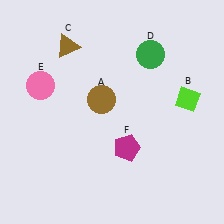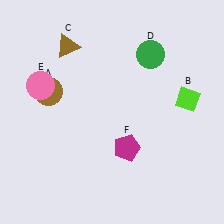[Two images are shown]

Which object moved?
The brown circle (A) moved left.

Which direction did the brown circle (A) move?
The brown circle (A) moved left.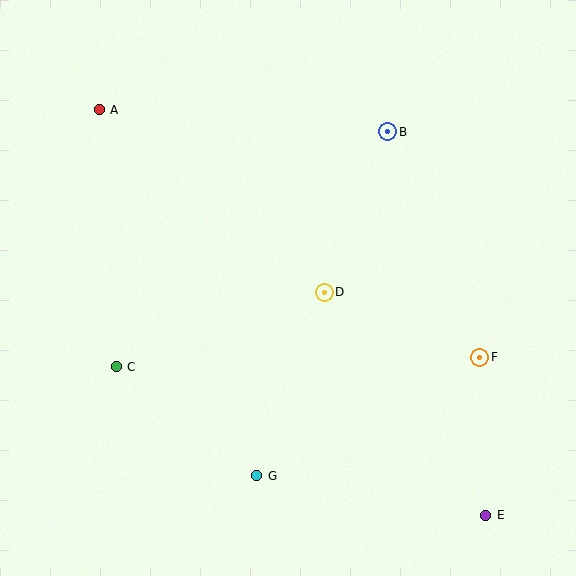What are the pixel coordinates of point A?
Point A is at (99, 110).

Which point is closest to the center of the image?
Point D at (324, 292) is closest to the center.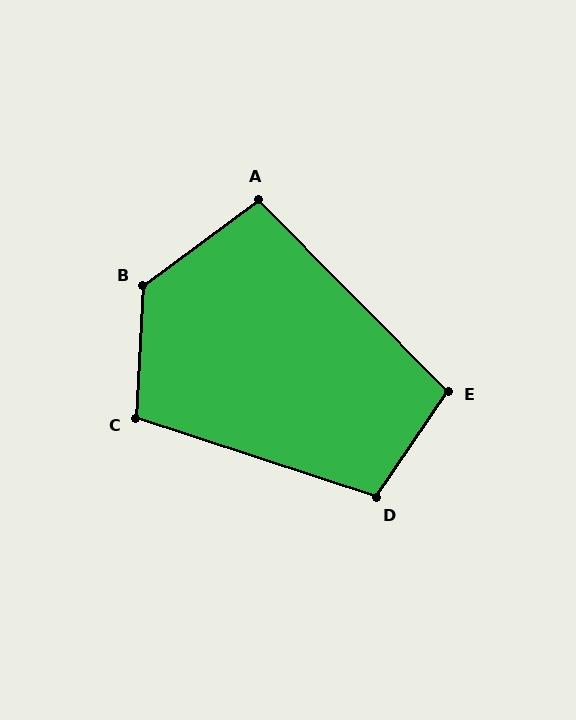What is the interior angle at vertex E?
Approximately 101 degrees (obtuse).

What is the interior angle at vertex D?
Approximately 106 degrees (obtuse).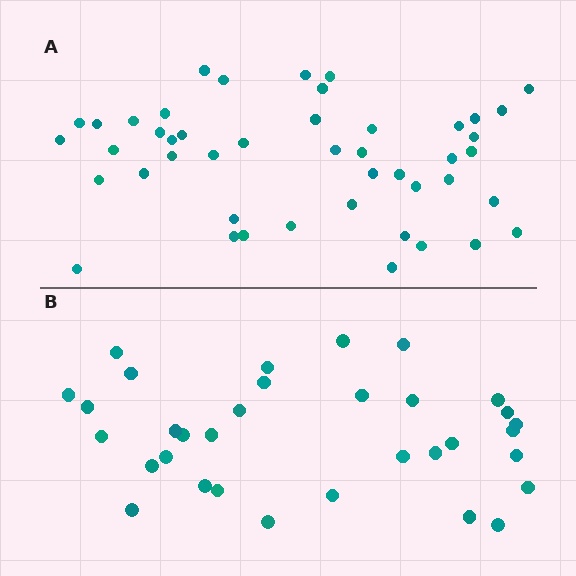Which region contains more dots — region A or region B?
Region A (the top region) has more dots.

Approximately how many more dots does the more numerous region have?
Region A has approximately 15 more dots than region B.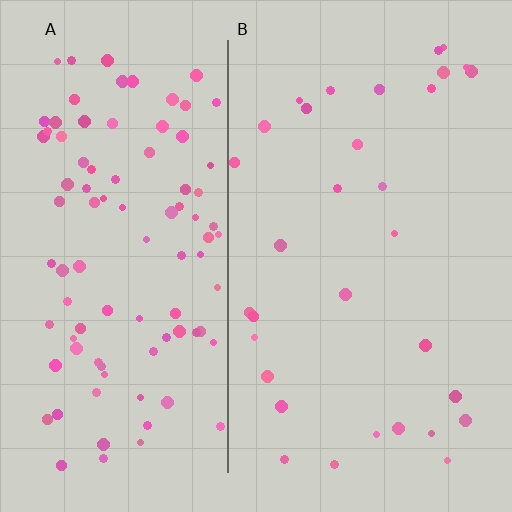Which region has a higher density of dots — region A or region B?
A (the left).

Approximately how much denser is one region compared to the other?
Approximately 3.0× — region A over region B.